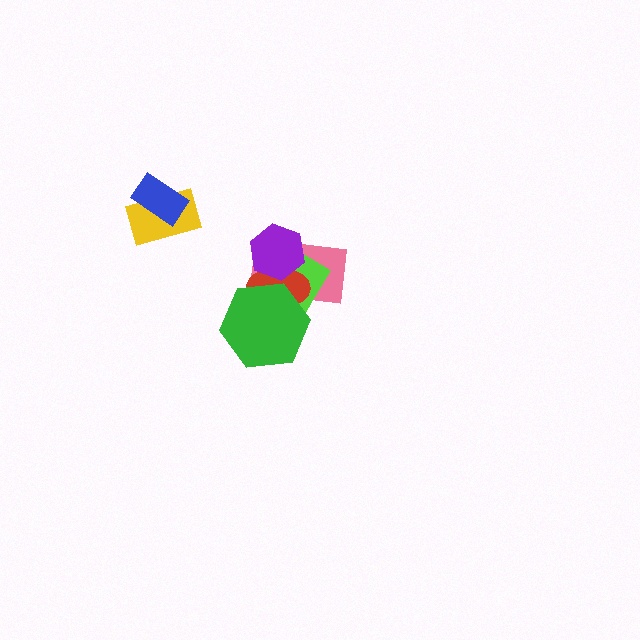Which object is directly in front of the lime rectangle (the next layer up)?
The red ellipse is directly in front of the lime rectangle.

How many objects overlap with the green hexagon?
3 objects overlap with the green hexagon.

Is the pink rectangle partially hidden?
Yes, it is partially covered by another shape.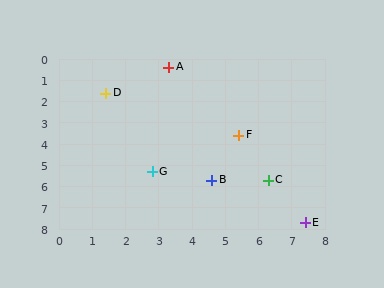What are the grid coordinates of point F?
Point F is at approximately (5.4, 3.6).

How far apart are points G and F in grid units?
Points G and F are about 3.1 grid units apart.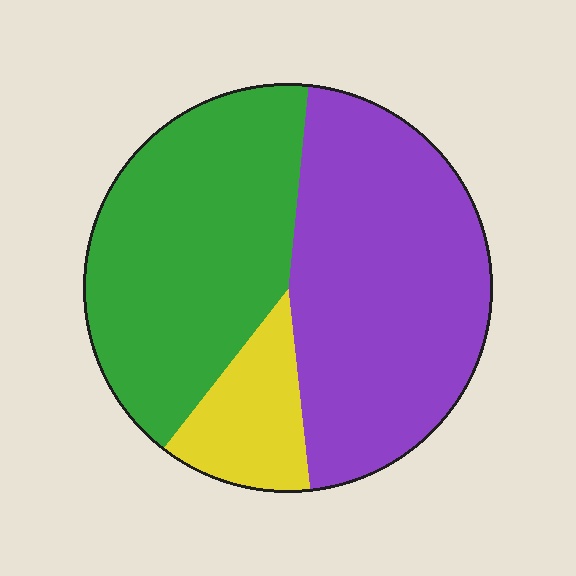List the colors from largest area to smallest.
From largest to smallest: purple, green, yellow.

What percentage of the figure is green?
Green takes up about two fifths (2/5) of the figure.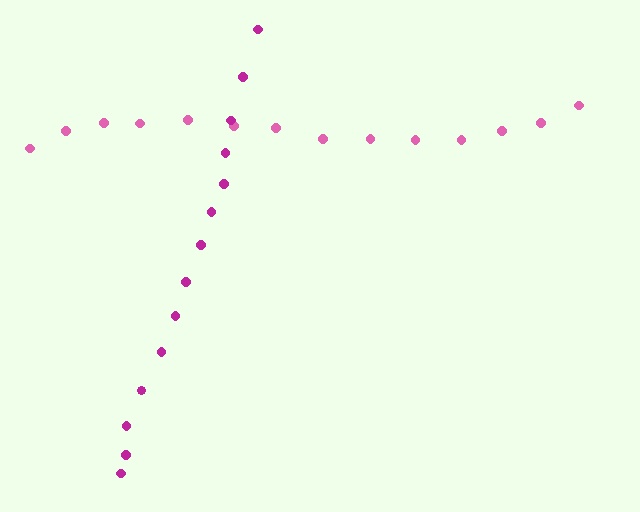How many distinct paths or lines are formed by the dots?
There are 2 distinct paths.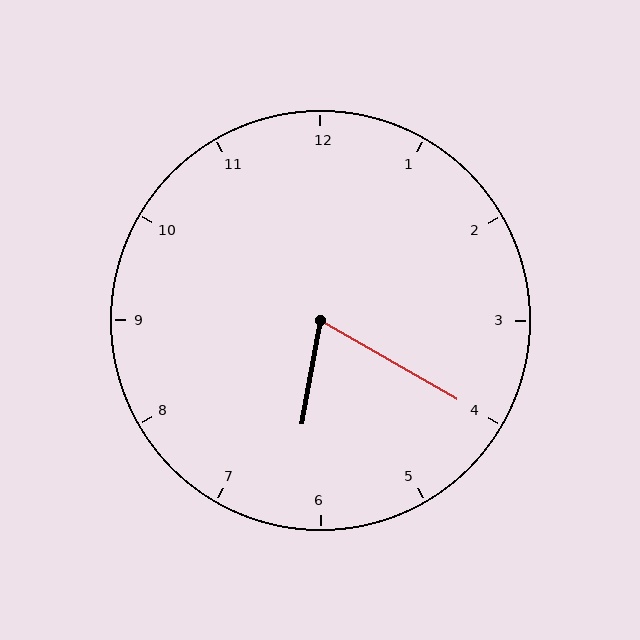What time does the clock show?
6:20.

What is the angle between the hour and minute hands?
Approximately 70 degrees.